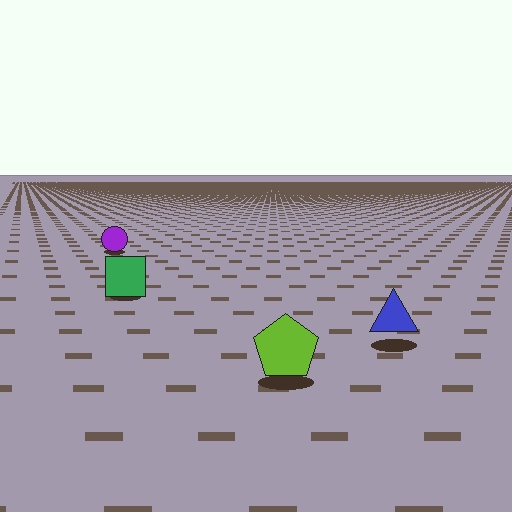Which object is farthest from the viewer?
The purple circle is farthest from the viewer. It appears smaller and the ground texture around it is denser.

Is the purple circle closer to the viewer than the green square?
No. The green square is closer — you can tell from the texture gradient: the ground texture is coarser near it.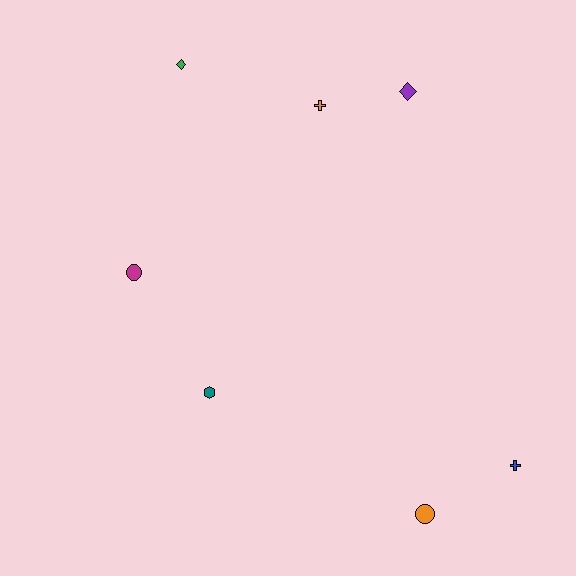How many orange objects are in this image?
There are 2 orange objects.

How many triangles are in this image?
There are no triangles.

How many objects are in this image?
There are 7 objects.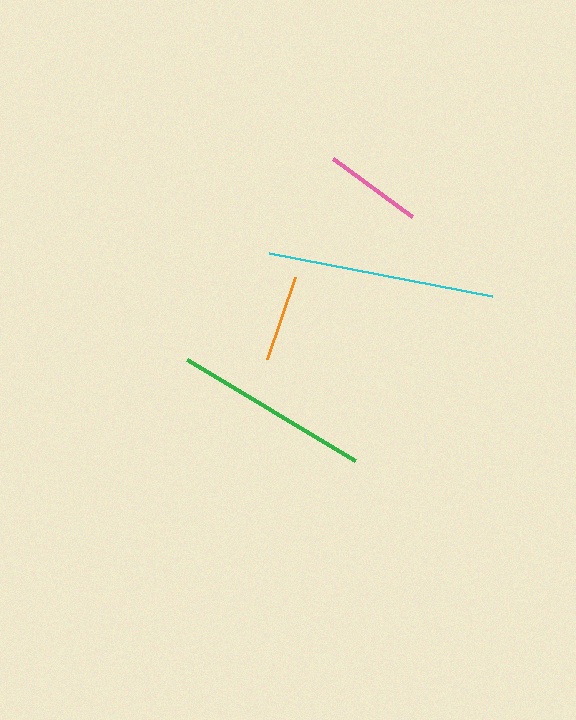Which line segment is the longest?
The cyan line is the longest at approximately 227 pixels.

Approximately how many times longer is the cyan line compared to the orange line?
The cyan line is approximately 2.6 times the length of the orange line.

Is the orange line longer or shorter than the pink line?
The pink line is longer than the orange line.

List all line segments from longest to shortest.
From longest to shortest: cyan, green, pink, orange.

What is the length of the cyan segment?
The cyan segment is approximately 227 pixels long.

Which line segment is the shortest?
The orange line is the shortest at approximately 87 pixels.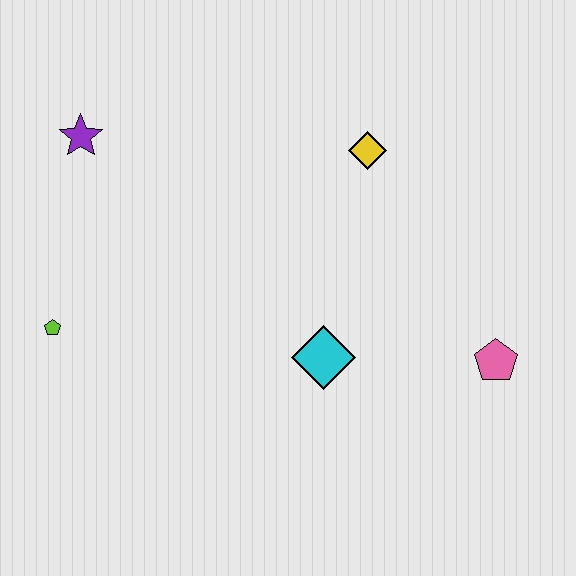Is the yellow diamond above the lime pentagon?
Yes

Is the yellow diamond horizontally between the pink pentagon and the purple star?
Yes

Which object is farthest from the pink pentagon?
The purple star is farthest from the pink pentagon.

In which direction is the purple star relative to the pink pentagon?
The purple star is to the left of the pink pentagon.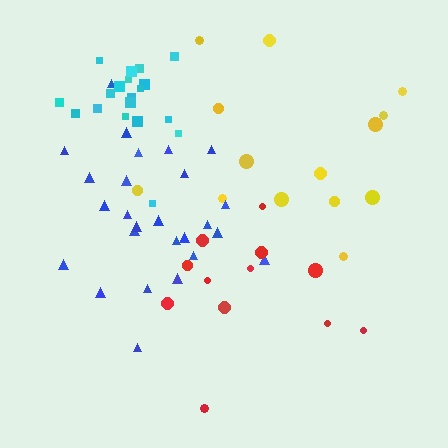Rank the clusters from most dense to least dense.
cyan, blue, red, yellow.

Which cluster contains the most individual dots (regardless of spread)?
Blue (26).